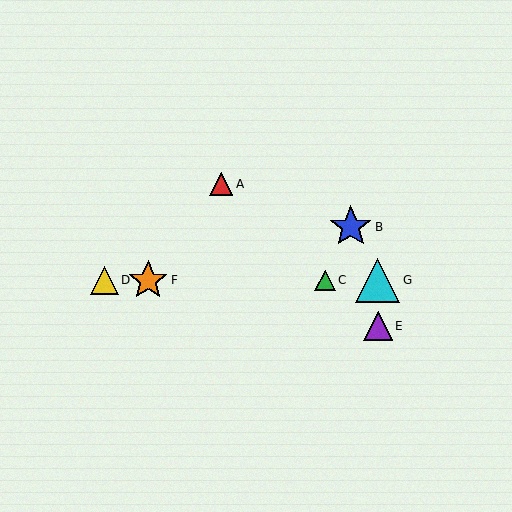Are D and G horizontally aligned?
Yes, both are at y≈280.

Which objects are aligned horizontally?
Objects C, D, F, G are aligned horizontally.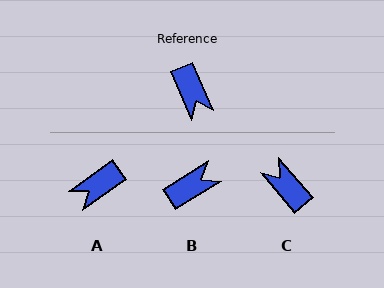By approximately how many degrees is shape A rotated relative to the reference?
Approximately 78 degrees clockwise.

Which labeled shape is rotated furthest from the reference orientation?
C, about 164 degrees away.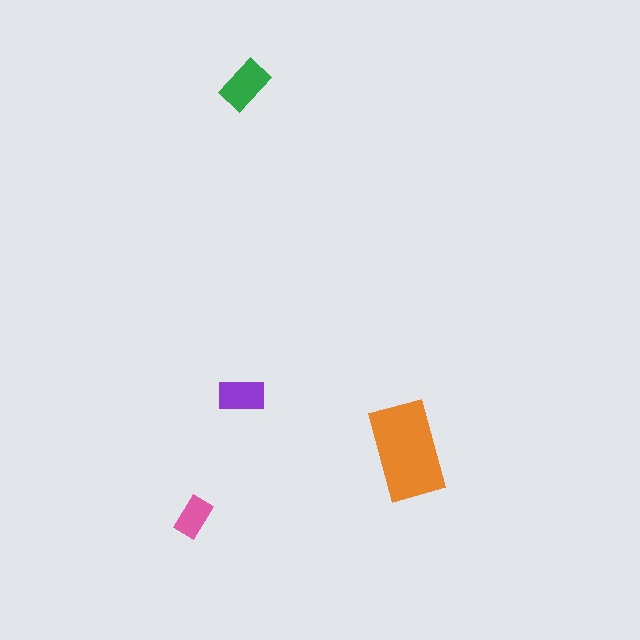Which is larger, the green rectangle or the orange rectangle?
The orange one.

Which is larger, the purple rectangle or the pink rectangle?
The purple one.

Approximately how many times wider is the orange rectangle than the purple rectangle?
About 2 times wider.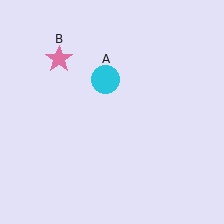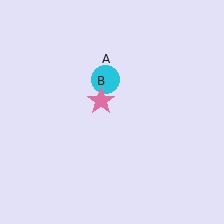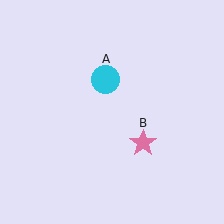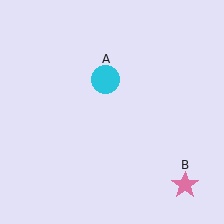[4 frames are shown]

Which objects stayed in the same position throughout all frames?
Cyan circle (object A) remained stationary.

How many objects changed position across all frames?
1 object changed position: pink star (object B).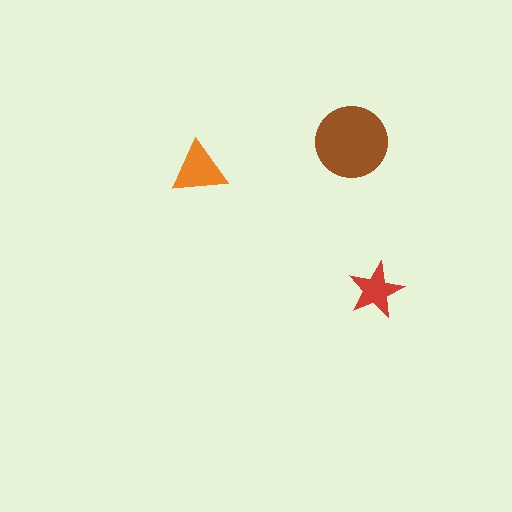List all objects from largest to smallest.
The brown circle, the orange triangle, the red star.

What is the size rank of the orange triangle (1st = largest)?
2nd.